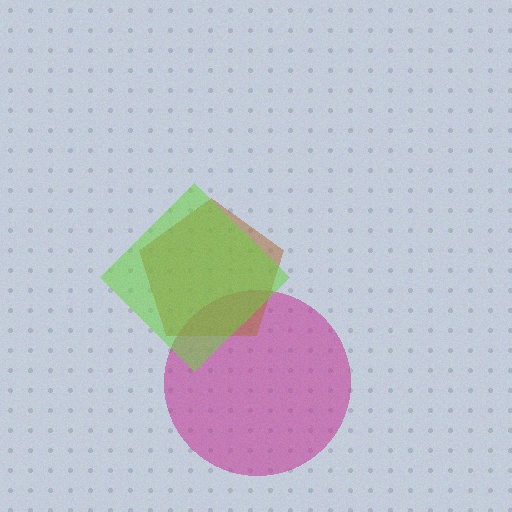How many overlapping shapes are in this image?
There are 3 overlapping shapes in the image.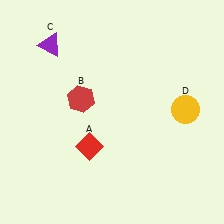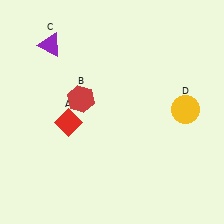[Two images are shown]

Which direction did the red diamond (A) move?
The red diamond (A) moved up.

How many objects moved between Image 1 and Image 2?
1 object moved between the two images.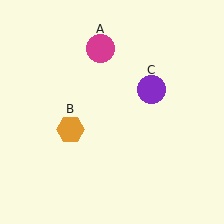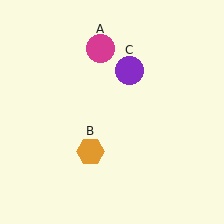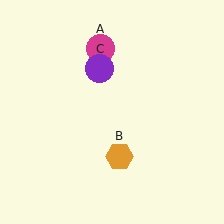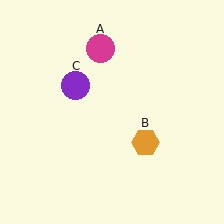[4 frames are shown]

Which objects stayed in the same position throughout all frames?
Magenta circle (object A) remained stationary.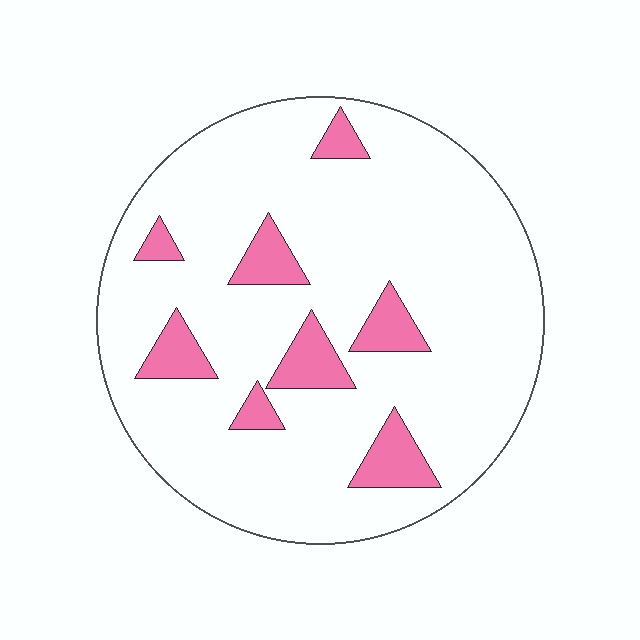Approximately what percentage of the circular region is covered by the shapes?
Approximately 15%.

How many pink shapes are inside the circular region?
8.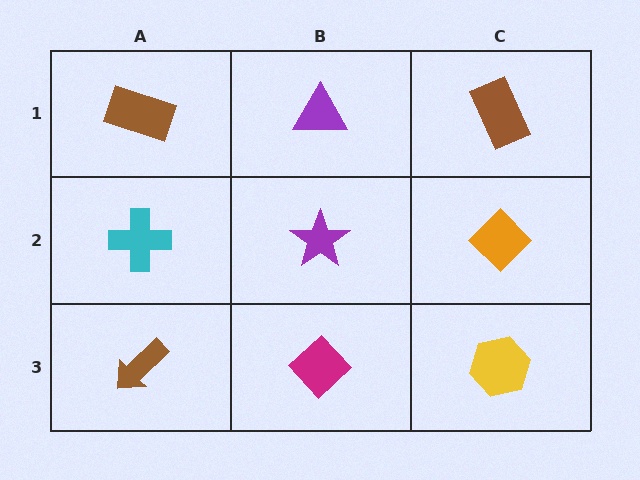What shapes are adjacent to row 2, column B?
A purple triangle (row 1, column B), a magenta diamond (row 3, column B), a cyan cross (row 2, column A), an orange diamond (row 2, column C).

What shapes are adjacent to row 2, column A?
A brown rectangle (row 1, column A), a brown arrow (row 3, column A), a purple star (row 2, column B).